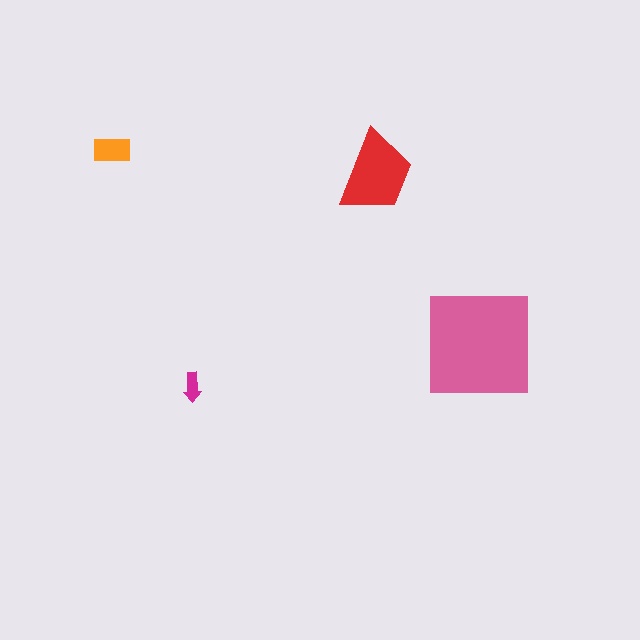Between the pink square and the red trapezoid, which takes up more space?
The pink square.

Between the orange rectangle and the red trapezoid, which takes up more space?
The red trapezoid.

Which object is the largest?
The pink square.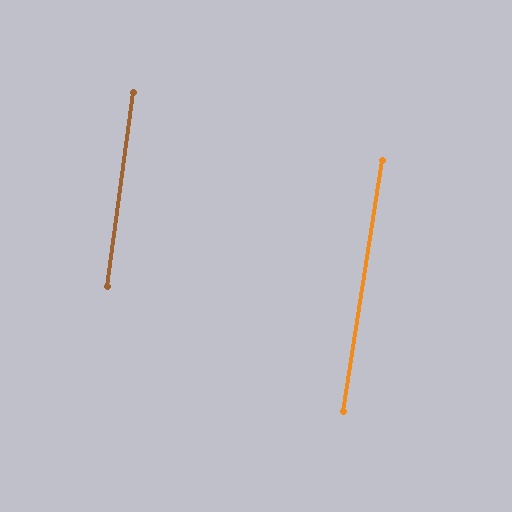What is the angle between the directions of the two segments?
Approximately 1 degree.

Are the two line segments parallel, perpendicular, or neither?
Parallel — their directions differ by only 1.2°.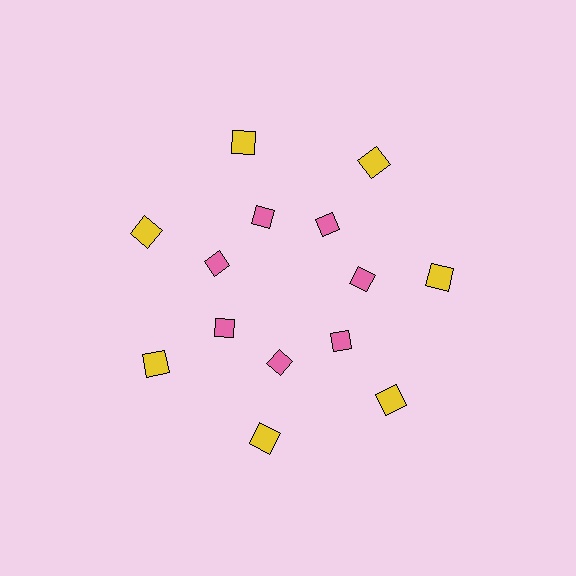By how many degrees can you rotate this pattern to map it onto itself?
The pattern maps onto itself every 51 degrees of rotation.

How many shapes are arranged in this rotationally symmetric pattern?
There are 14 shapes, arranged in 7 groups of 2.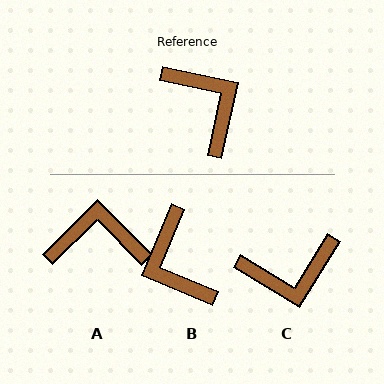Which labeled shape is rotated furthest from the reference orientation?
B, about 169 degrees away.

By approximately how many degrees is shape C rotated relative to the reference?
Approximately 109 degrees clockwise.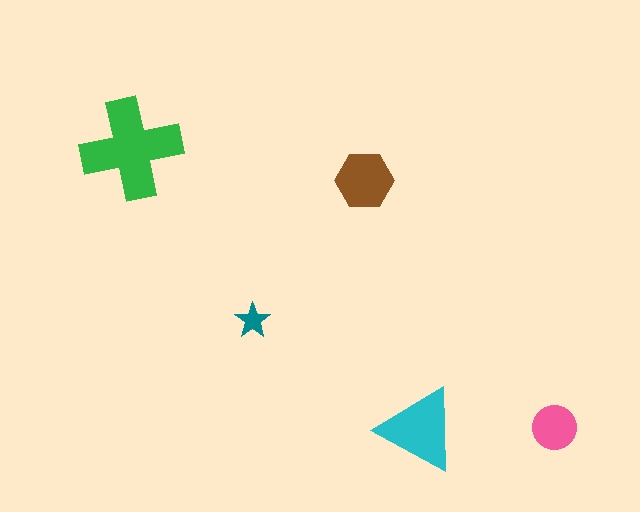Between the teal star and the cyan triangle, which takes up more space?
The cyan triangle.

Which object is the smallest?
The teal star.